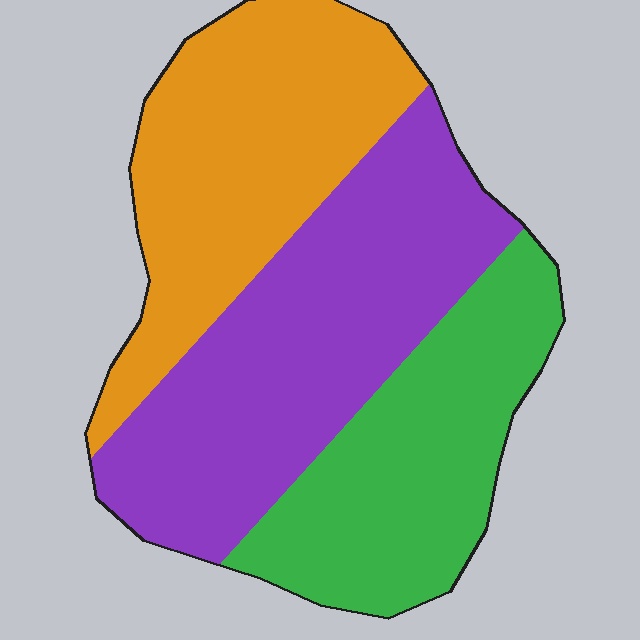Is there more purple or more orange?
Purple.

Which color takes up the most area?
Purple, at roughly 40%.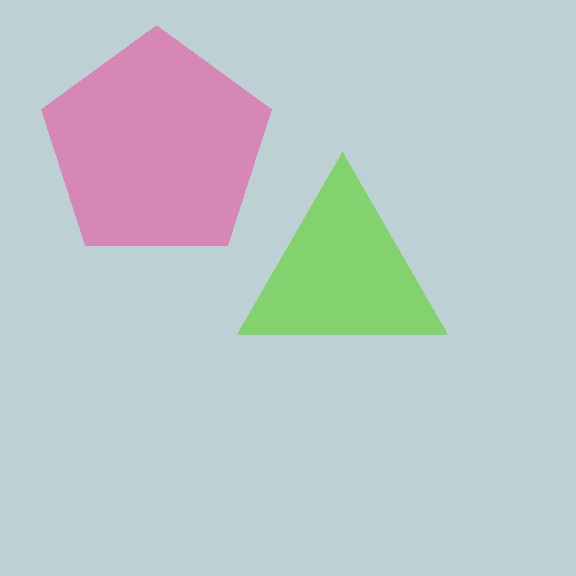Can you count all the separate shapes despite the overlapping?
Yes, there are 2 separate shapes.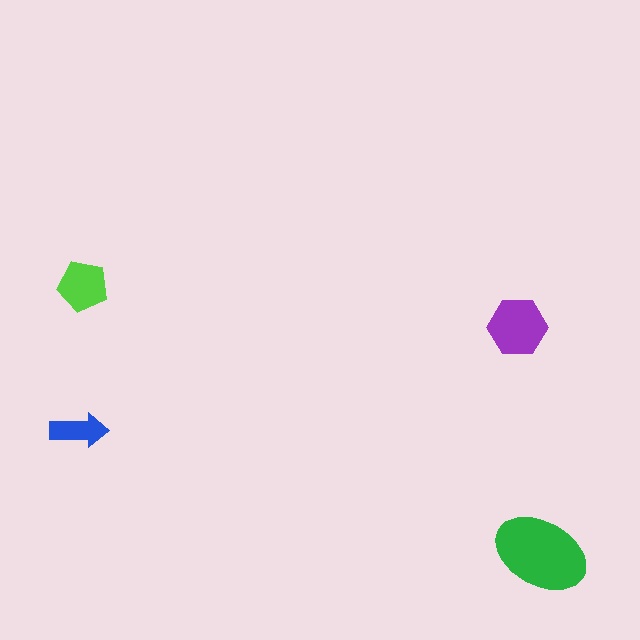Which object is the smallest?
The blue arrow.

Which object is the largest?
The green ellipse.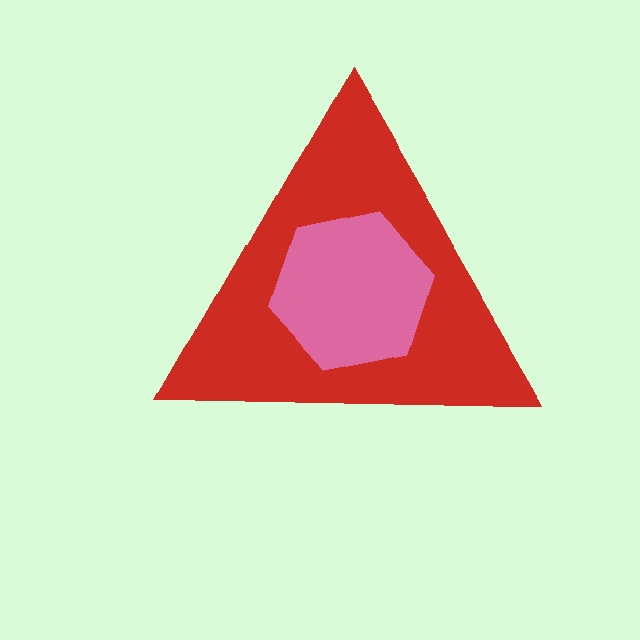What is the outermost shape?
The red triangle.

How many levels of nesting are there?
2.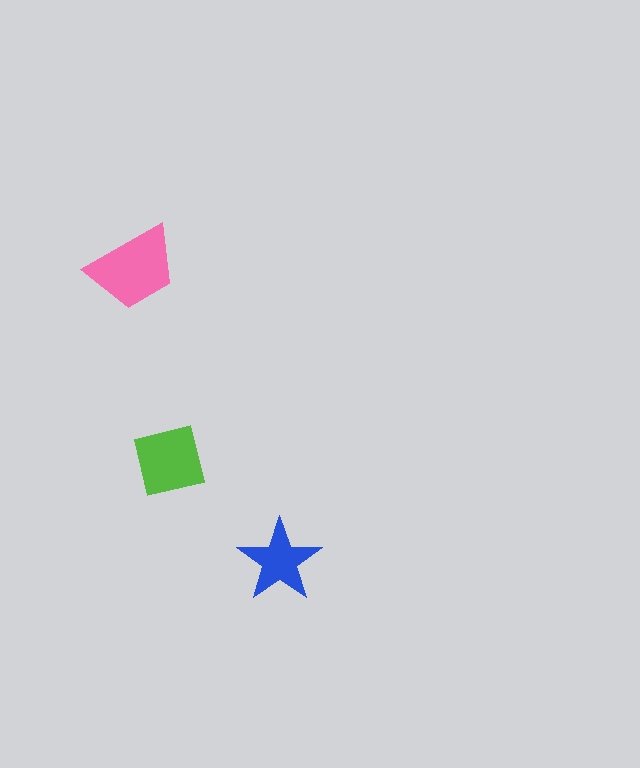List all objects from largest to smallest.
The pink trapezoid, the lime square, the blue star.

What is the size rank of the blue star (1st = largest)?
3rd.